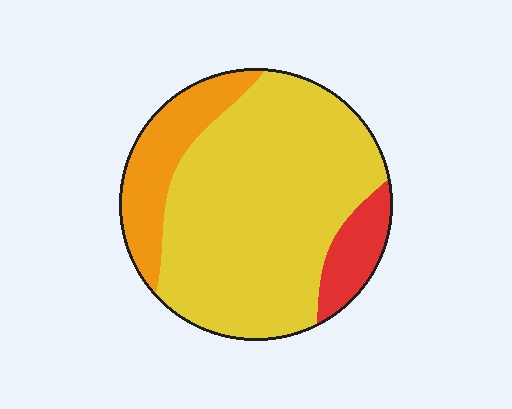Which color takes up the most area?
Yellow, at roughly 70%.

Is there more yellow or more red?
Yellow.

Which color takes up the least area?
Red, at roughly 10%.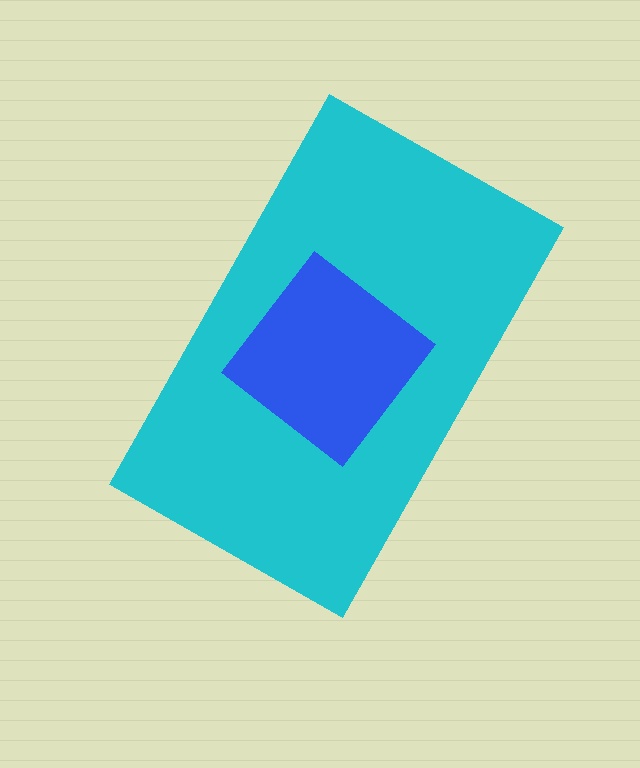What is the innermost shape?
The blue diamond.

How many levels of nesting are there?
2.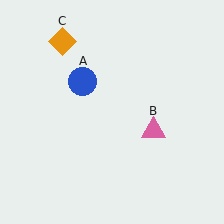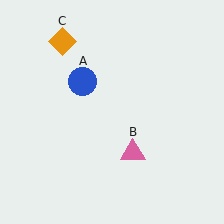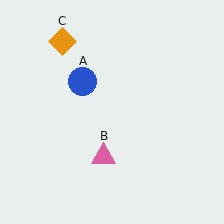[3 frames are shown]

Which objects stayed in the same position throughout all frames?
Blue circle (object A) and orange diamond (object C) remained stationary.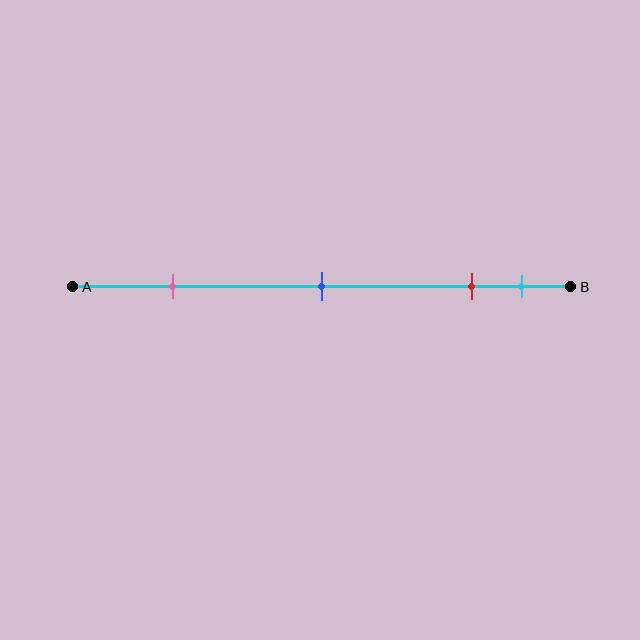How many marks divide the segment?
There are 4 marks dividing the segment.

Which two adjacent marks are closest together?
The red and cyan marks are the closest adjacent pair.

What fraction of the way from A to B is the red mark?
The red mark is approximately 80% (0.8) of the way from A to B.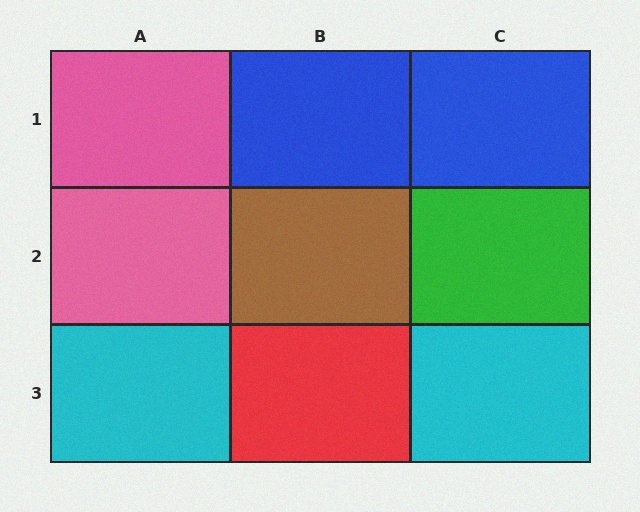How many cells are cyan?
2 cells are cyan.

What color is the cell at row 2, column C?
Green.